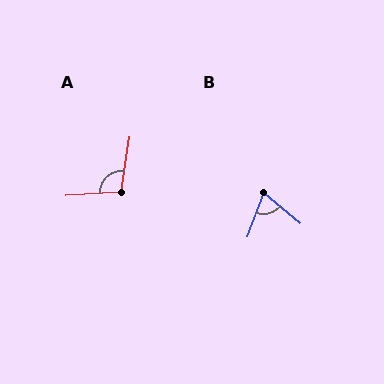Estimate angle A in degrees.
Approximately 103 degrees.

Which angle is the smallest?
B, at approximately 70 degrees.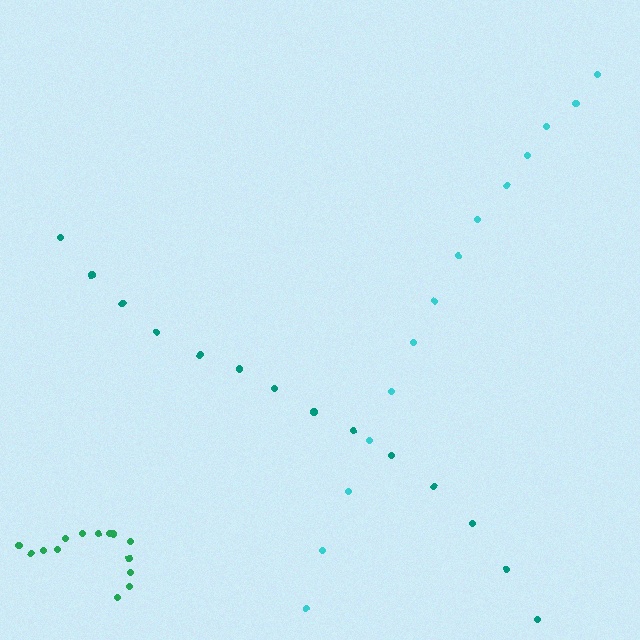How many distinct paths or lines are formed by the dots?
There are 3 distinct paths.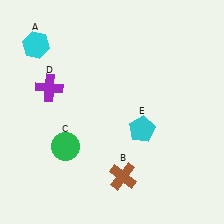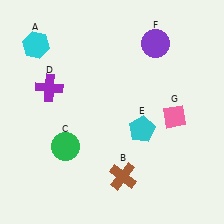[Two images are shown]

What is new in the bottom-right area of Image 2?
A pink diamond (G) was added in the bottom-right area of Image 2.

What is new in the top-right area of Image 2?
A purple circle (F) was added in the top-right area of Image 2.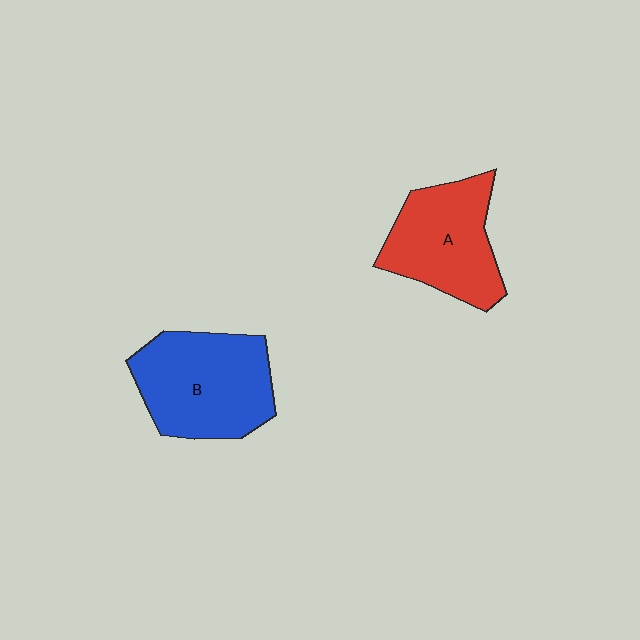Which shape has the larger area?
Shape B (blue).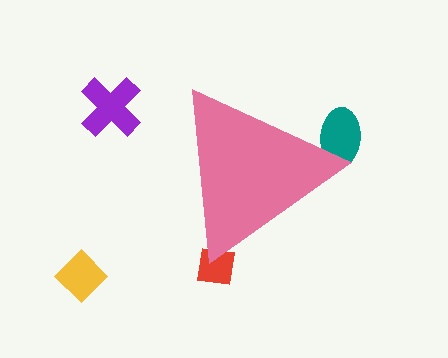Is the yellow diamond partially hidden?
No, the yellow diamond is fully visible.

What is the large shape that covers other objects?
A pink triangle.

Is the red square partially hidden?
Yes, the red square is partially hidden behind the pink triangle.